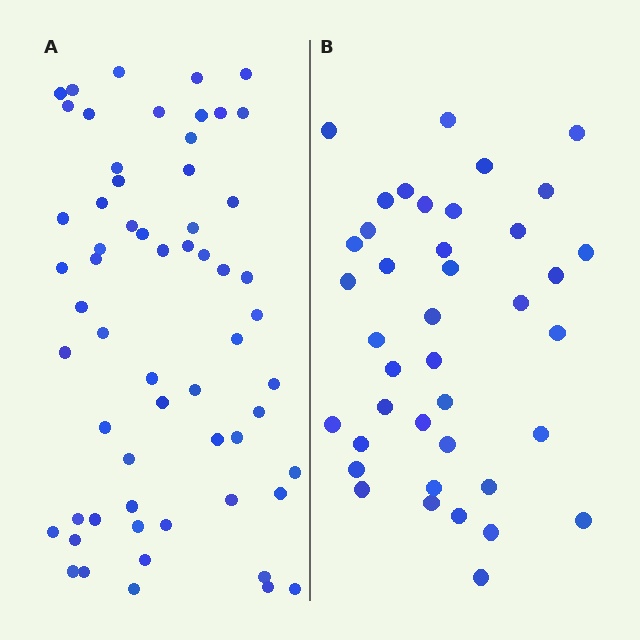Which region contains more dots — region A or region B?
Region A (the left region) has more dots.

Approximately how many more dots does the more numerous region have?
Region A has approximately 20 more dots than region B.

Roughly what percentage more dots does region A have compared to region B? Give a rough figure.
About 50% more.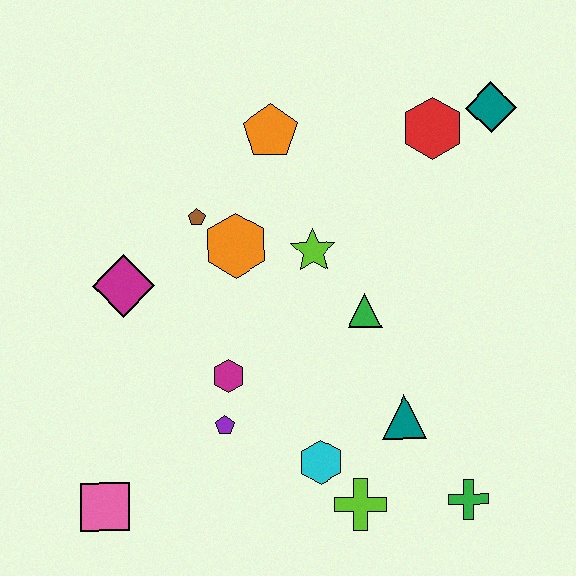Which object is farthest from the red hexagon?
The pink square is farthest from the red hexagon.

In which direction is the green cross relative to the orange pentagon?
The green cross is below the orange pentagon.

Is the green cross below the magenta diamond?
Yes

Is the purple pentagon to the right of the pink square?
Yes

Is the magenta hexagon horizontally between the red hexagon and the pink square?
Yes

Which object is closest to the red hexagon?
The teal diamond is closest to the red hexagon.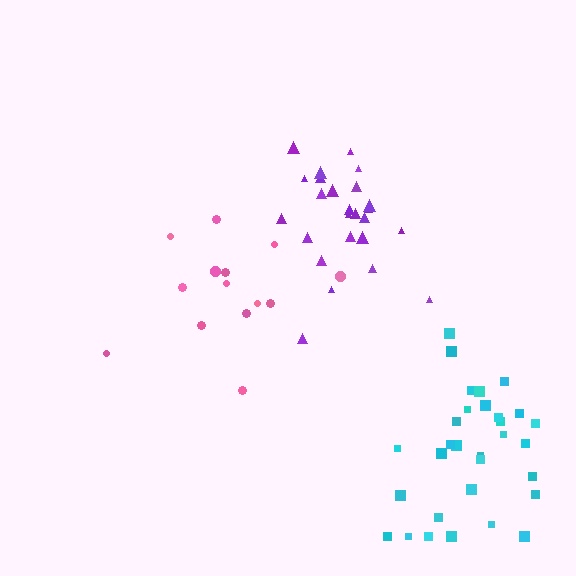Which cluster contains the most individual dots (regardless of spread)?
Cyan (31).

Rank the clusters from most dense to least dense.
cyan, purple, pink.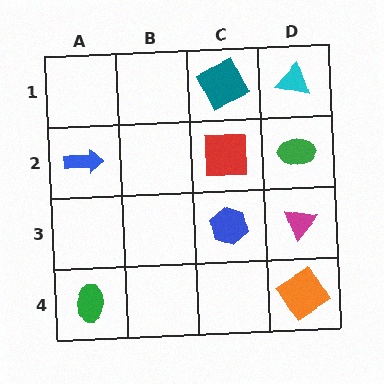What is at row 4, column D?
An orange diamond.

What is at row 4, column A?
A green ellipse.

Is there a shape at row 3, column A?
No, that cell is empty.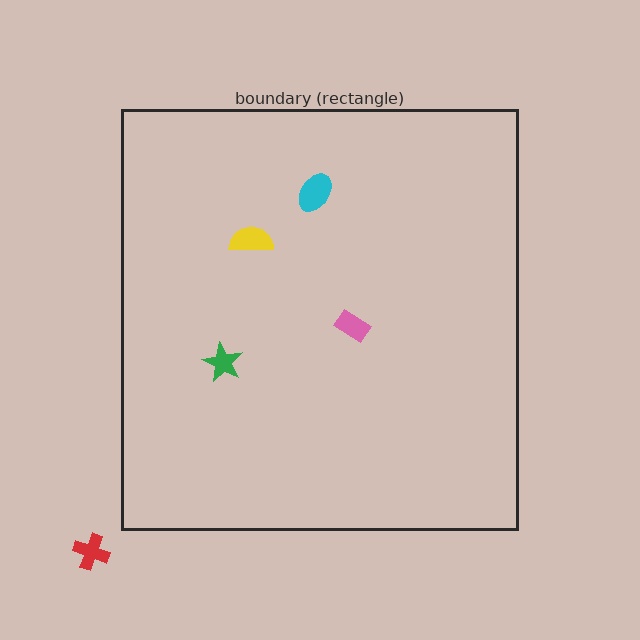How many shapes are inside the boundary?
4 inside, 1 outside.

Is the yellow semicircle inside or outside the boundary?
Inside.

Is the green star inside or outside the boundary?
Inside.